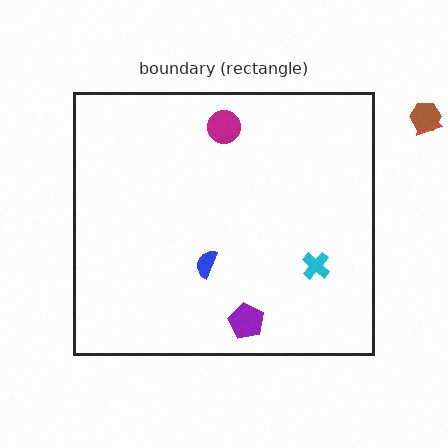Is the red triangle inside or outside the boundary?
Outside.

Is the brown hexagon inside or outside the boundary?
Outside.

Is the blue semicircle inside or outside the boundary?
Inside.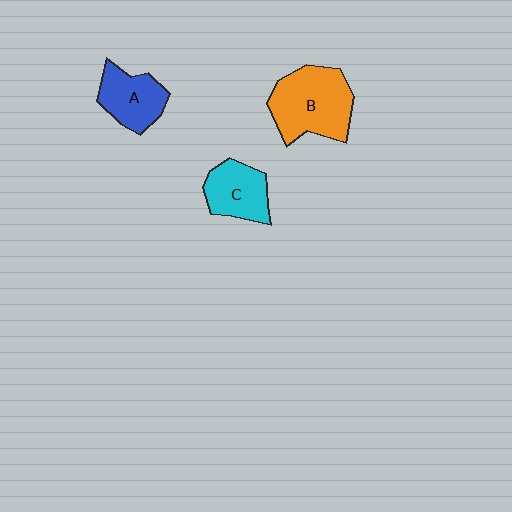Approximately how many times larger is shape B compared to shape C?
Approximately 1.6 times.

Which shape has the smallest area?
Shape C (cyan).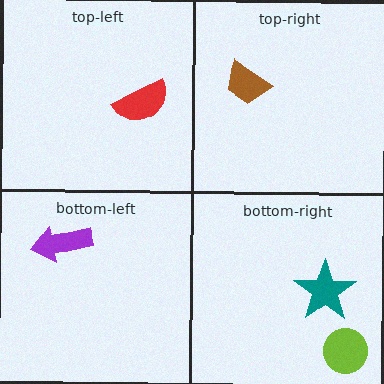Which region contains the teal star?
The bottom-right region.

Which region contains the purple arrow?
The bottom-left region.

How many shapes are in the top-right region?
1.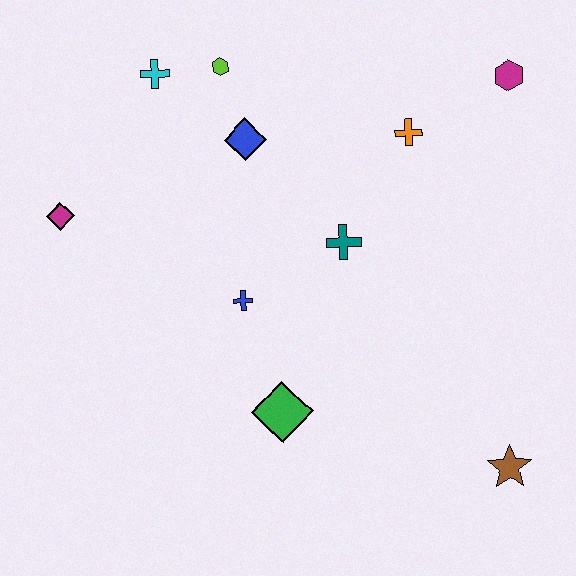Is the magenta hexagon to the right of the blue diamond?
Yes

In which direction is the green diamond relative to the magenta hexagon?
The green diamond is below the magenta hexagon.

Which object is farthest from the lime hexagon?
The brown star is farthest from the lime hexagon.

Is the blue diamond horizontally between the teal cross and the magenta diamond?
Yes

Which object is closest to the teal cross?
The blue cross is closest to the teal cross.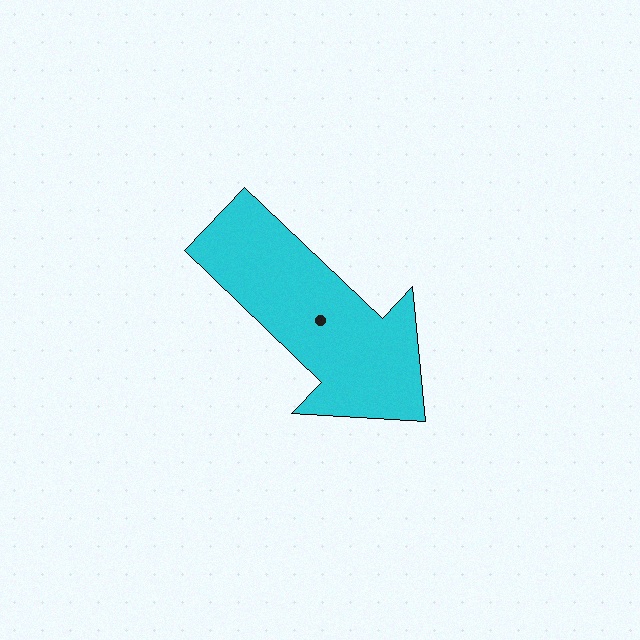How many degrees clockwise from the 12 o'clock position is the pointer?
Approximately 134 degrees.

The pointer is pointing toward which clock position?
Roughly 4 o'clock.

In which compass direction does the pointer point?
Southeast.